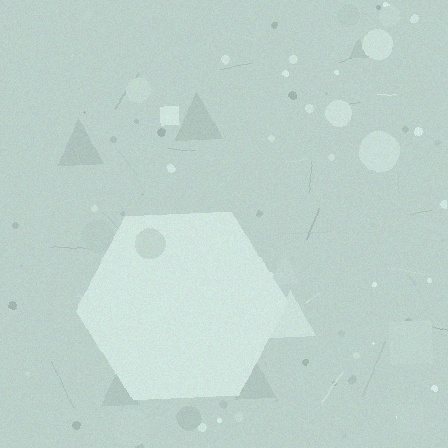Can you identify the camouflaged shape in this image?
The camouflaged shape is a hexagon.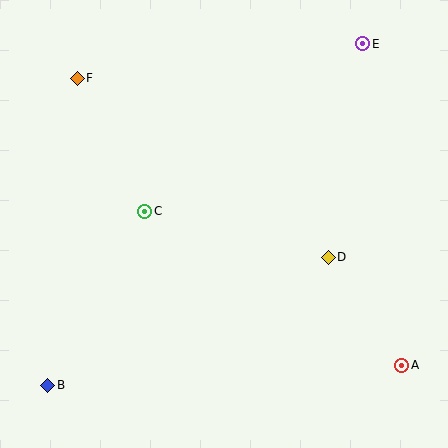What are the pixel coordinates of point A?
Point A is at (402, 365).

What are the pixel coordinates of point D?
Point D is at (328, 257).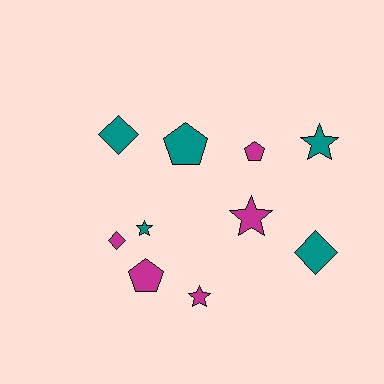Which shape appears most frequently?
Star, with 4 objects.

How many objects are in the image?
There are 10 objects.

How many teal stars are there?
There are 2 teal stars.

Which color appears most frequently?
Magenta, with 5 objects.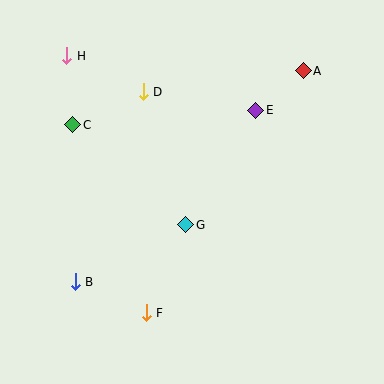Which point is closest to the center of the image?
Point G at (186, 225) is closest to the center.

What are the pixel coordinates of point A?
Point A is at (303, 71).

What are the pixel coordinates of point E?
Point E is at (256, 110).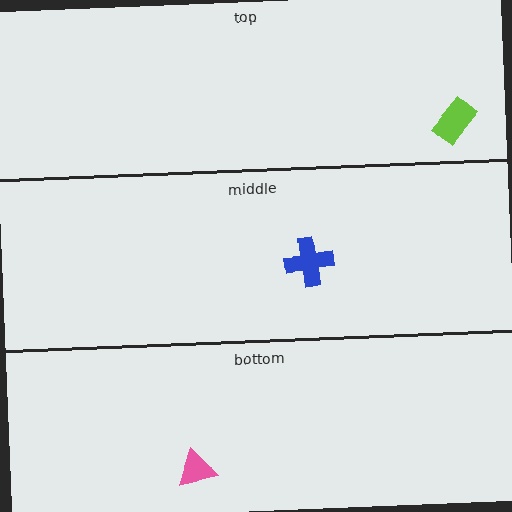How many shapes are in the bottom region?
1.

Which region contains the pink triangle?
The bottom region.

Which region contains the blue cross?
The middle region.